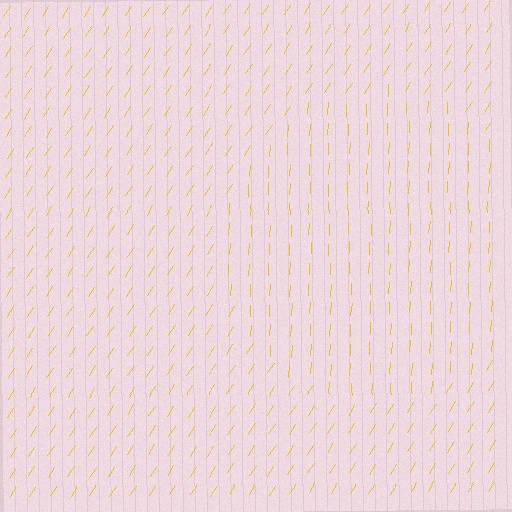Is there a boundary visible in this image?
Yes, there is a texture boundary formed by a change in line orientation.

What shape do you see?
I see a circle.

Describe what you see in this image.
The image is filled with small yellow line segments. A circle region in the image has lines oriented differently from the surrounding lines, creating a visible texture boundary.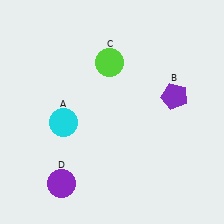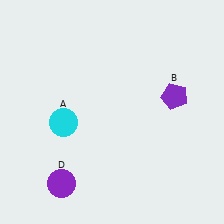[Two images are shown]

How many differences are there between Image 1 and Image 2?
There is 1 difference between the two images.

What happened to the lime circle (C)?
The lime circle (C) was removed in Image 2. It was in the top-left area of Image 1.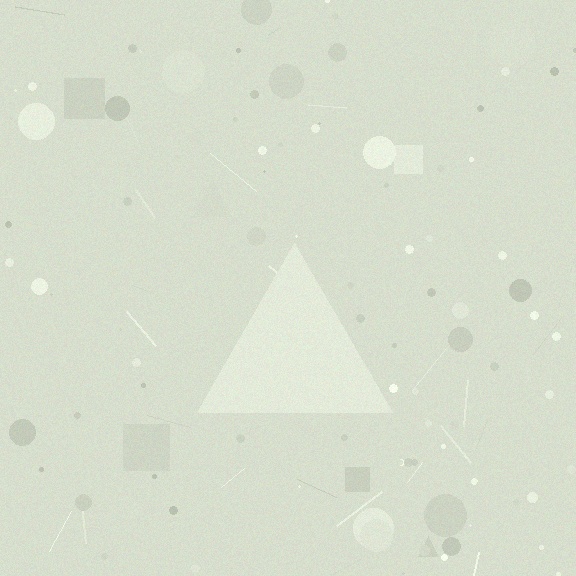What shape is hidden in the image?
A triangle is hidden in the image.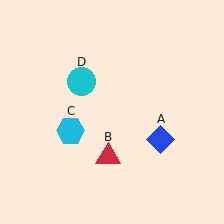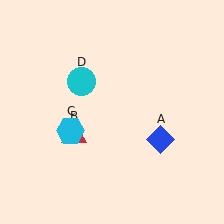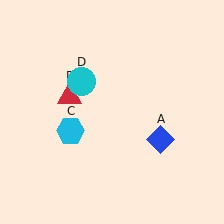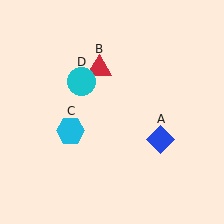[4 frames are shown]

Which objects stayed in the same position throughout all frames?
Blue diamond (object A) and cyan hexagon (object C) and cyan circle (object D) remained stationary.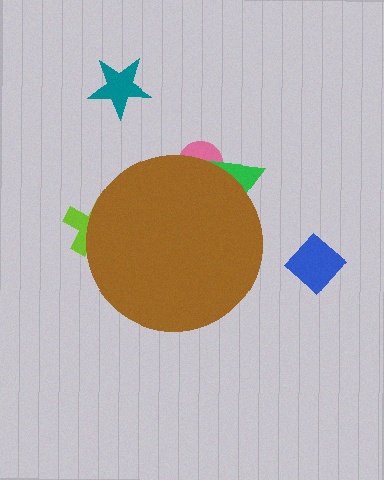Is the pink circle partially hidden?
Yes, the pink circle is partially hidden behind the brown circle.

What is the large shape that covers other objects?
A brown circle.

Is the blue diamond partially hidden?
No, the blue diamond is fully visible.